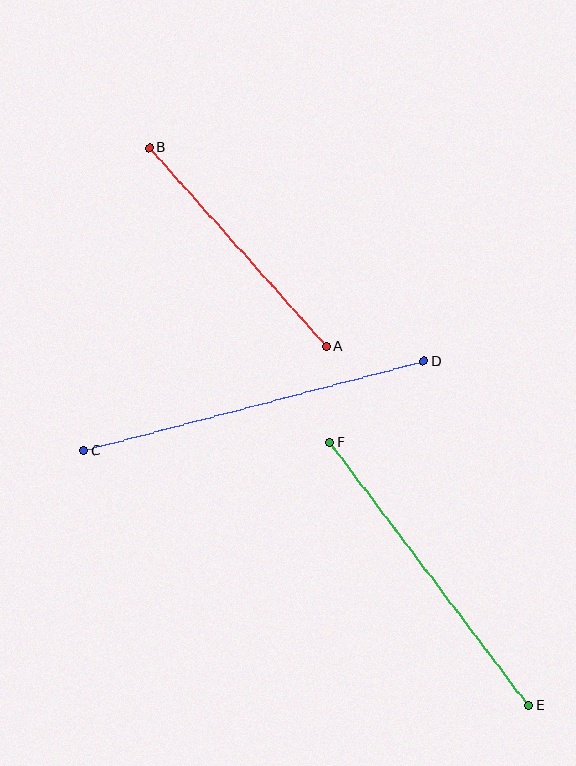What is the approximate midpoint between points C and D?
The midpoint is at approximately (254, 406) pixels.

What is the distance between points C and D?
The distance is approximately 352 pixels.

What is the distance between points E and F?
The distance is approximately 330 pixels.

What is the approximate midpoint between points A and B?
The midpoint is at approximately (238, 247) pixels.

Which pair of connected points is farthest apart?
Points C and D are farthest apart.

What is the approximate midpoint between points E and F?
The midpoint is at approximately (429, 574) pixels.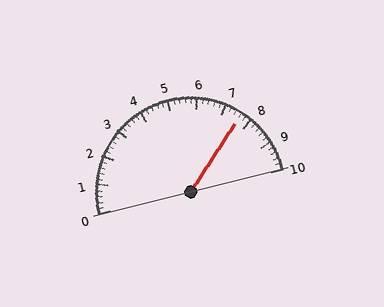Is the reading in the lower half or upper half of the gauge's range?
The reading is in the upper half of the range (0 to 10).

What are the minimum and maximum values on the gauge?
The gauge ranges from 0 to 10.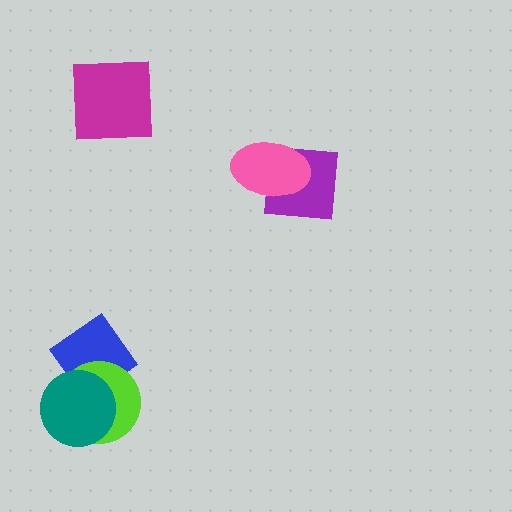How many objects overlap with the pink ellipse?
1 object overlaps with the pink ellipse.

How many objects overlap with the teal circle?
2 objects overlap with the teal circle.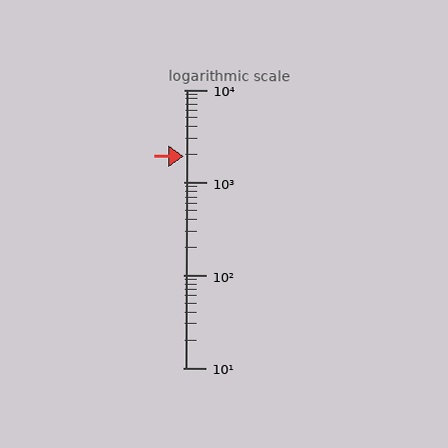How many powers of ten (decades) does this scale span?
The scale spans 3 decades, from 10 to 10000.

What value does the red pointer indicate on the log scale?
The pointer indicates approximately 1900.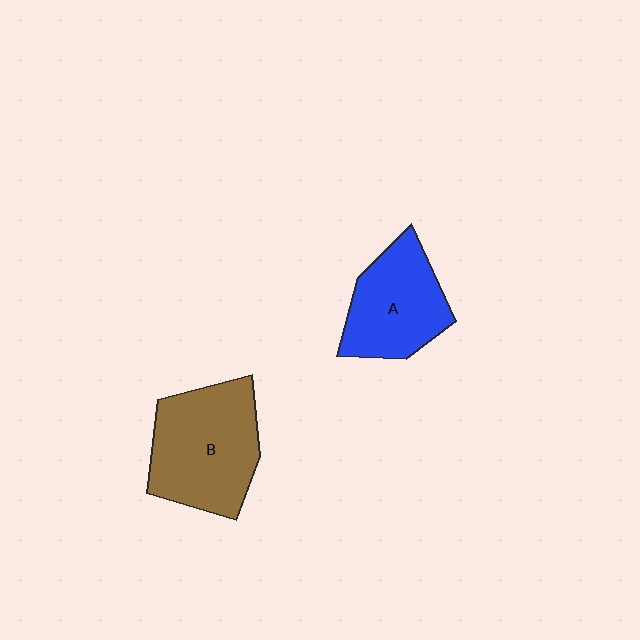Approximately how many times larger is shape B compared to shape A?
Approximately 1.3 times.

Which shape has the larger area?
Shape B (brown).